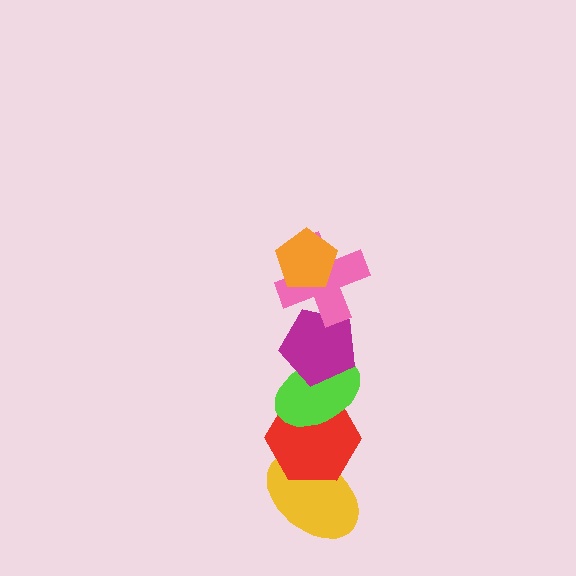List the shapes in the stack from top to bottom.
From top to bottom: the orange pentagon, the pink cross, the magenta pentagon, the lime ellipse, the red hexagon, the yellow ellipse.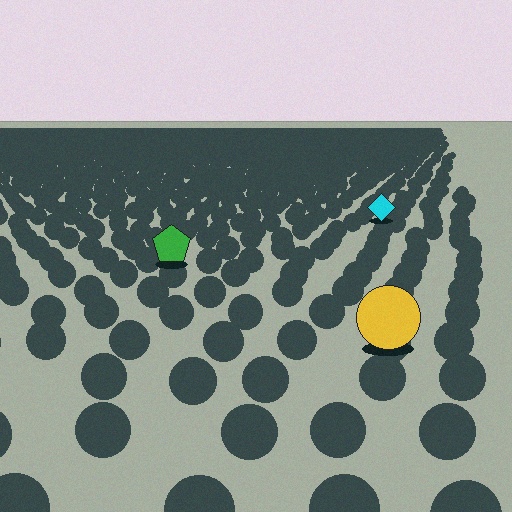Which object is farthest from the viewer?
The cyan diamond is farthest from the viewer. It appears smaller and the ground texture around it is denser.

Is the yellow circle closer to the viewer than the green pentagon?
Yes. The yellow circle is closer — you can tell from the texture gradient: the ground texture is coarser near it.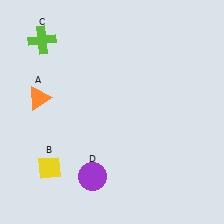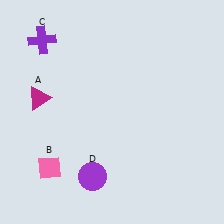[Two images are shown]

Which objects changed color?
A changed from orange to magenta. B changed from yellow to pink. C changed from lime to purple.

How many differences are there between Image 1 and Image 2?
There are 3 differences between the two images.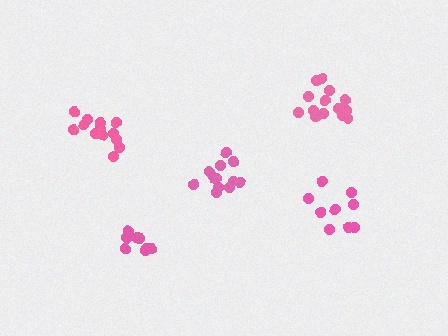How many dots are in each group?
Group 1: 8 dots, Group 2: 14 dots, Group 3: 9 dots, Group 4: 14 dots, Group 5: 12 dots (57 total).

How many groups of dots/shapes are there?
There are 5 groups.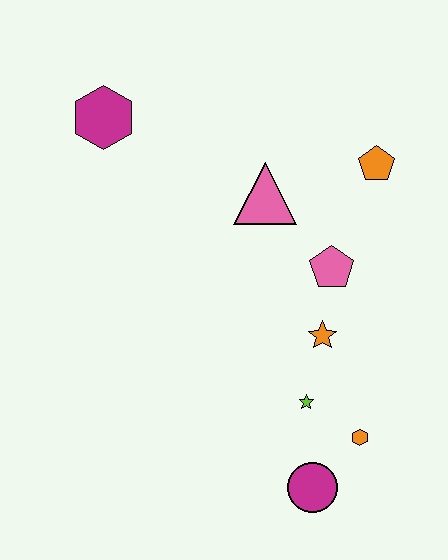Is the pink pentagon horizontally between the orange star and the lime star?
No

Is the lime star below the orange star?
Yes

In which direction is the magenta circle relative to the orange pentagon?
The magenta circle is below the orange pentagon.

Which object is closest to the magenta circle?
The orange hexagon is closest to the magenta circle.